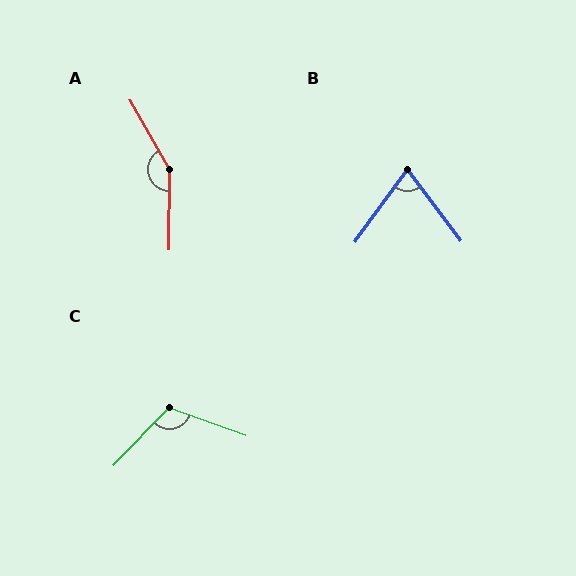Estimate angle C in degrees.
Approximately 115 degrees.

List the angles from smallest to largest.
B (73°), C (115°), A (150°).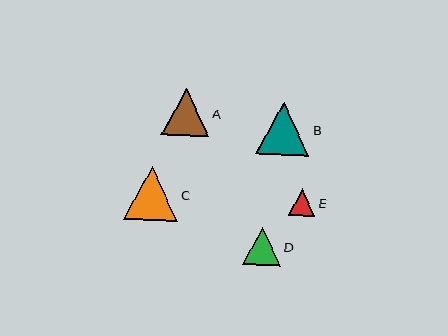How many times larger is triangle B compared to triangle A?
Triangle B is approximately 1.1 times the size of triangle A.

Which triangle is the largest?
Triangle C is the largest with a size of approximately 54 pixels.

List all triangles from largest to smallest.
From largest to smallest: C, B, A, D, E.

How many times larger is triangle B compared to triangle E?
Triangle B is approximately 2.0 times the size of triangle E.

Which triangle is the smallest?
Triangle E is the smallest with a size of approximately 27 pixels.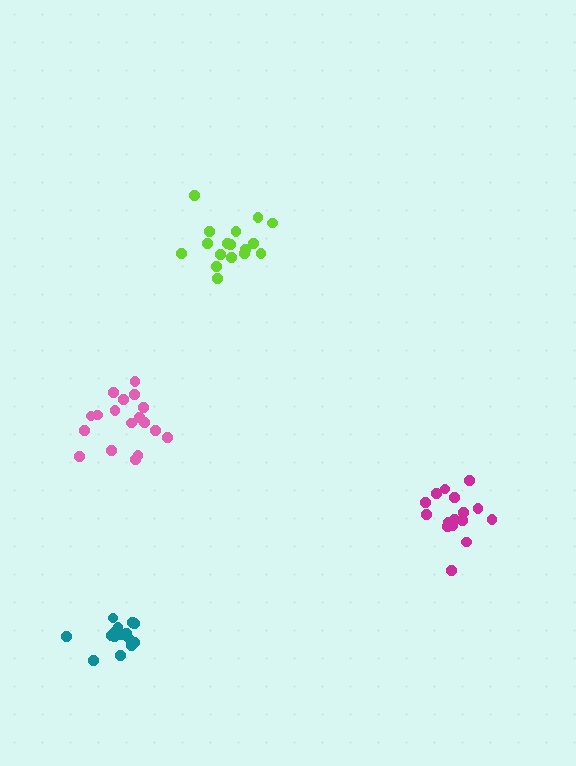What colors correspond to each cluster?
The clusters are colored: magenta, lime, teal, pink.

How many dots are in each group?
Group 1: 16 dots, Group 2: 17 dots, Group 3: 15 dots, Group 4: 18 dots (66 total).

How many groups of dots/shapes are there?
There are 4 groups.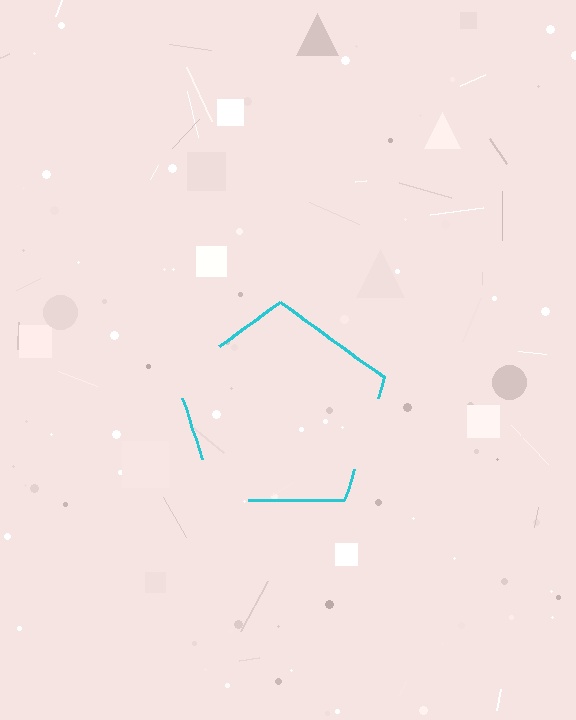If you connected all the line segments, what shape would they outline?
They would outline a pentagon.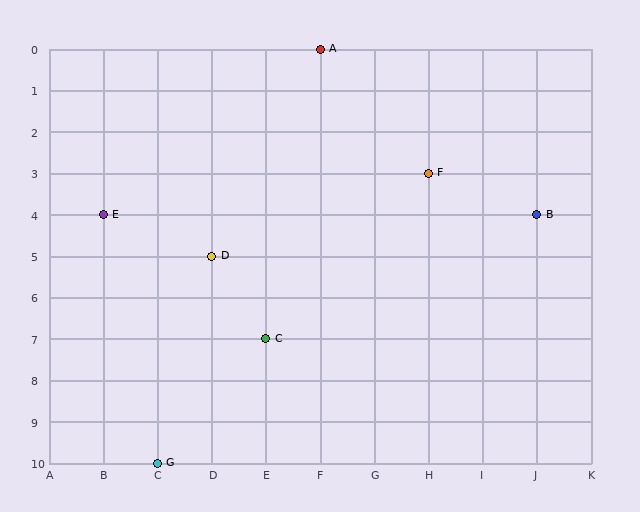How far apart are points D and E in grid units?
Points D and E are 2 columns and 1 row apart (about 2.2 grid units diagonally).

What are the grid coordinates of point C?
Point C is at grid coordinates (E, 7).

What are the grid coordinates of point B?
Point B is at grid coordinates (J, 4).